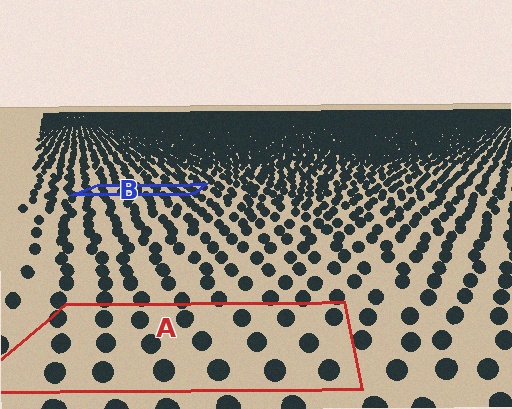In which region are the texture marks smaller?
The texture marks are smaller in region B, because it is farther away.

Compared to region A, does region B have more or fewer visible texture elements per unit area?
Region B has more texture elements per unit area — they are packed more densely because it is farther away.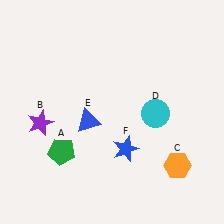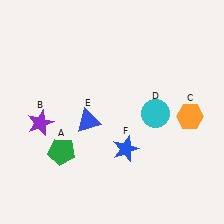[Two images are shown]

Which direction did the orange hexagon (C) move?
The orange hexagon (C) moved up.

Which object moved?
The orange hexagon (C) moved up.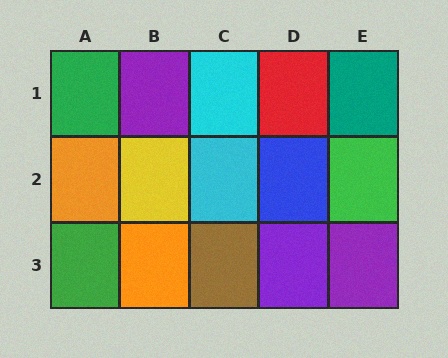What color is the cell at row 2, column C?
Cyan.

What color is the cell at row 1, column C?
Cyan.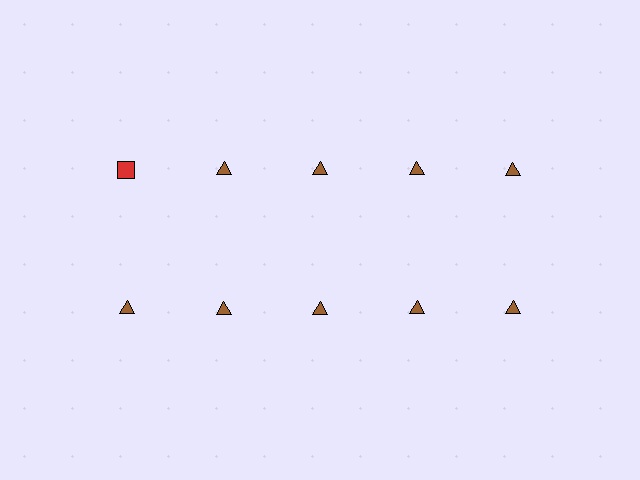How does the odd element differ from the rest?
It differs in both color (red instead of brown) and shape (square instead of triangle).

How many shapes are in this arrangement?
There are 10 shapes arranged in a grid pattern.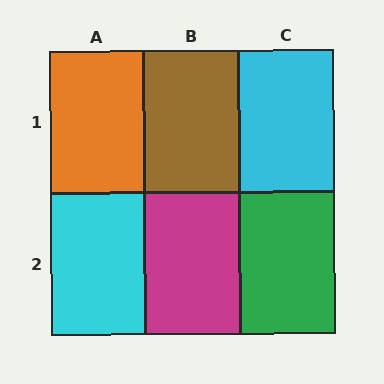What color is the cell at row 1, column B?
Brown.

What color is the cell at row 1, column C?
Cyan.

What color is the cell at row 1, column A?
Orange.